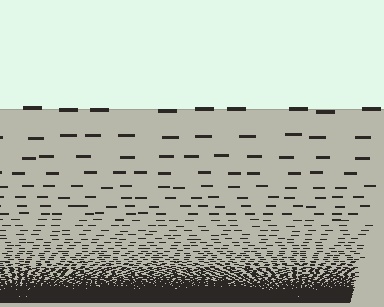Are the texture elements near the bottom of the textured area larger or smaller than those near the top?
Smaller. The gradient is inverted — elements near the bottom are smaller and denser.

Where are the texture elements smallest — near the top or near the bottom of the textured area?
Near the bottom.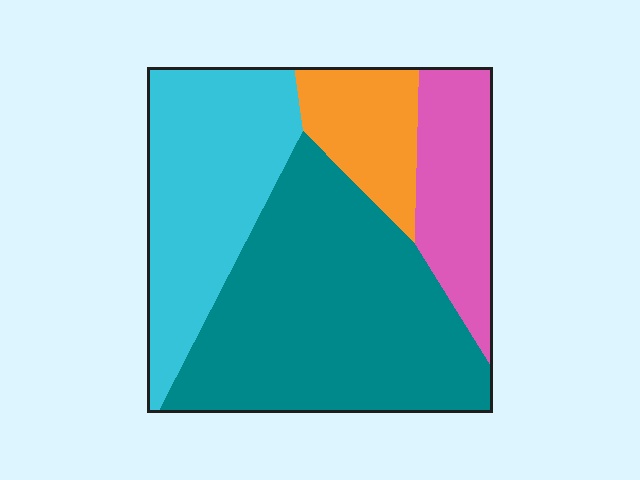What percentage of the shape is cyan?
Cyan takes up about one quarter (1/4) of the shape.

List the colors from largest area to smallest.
From largest to smallest: teal, cyan, pink, orange.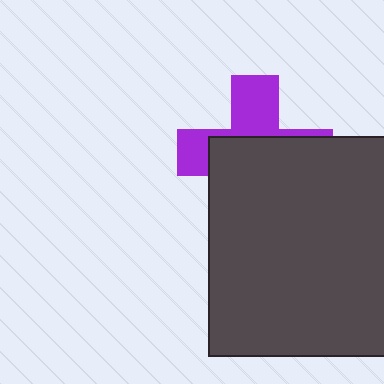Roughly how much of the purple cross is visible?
A small part of it is visible (roughly 38%).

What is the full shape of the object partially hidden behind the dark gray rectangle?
The partially hidden object is a purple cross.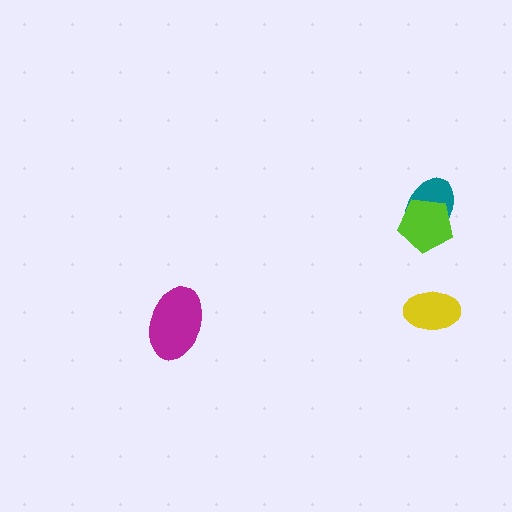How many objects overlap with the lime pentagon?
1 object overlaps with the lime pentagon.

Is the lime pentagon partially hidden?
No, no other shape covers it.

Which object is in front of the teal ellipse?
The lime pentagon is in front of the teal ellipse.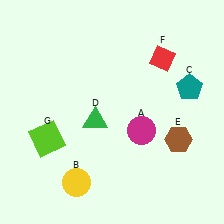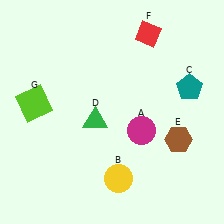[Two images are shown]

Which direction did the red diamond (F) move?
The red diamond (F) moved up.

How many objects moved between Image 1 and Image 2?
3 objects moved between the two images.